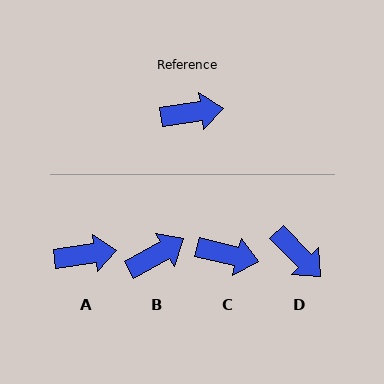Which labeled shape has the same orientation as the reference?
A.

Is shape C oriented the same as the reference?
No, it is off by about 21 degrees.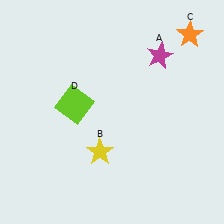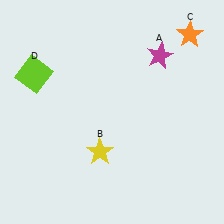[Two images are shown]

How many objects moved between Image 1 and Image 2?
1 object moved between the two images.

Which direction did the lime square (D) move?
The lime square (D) moved left.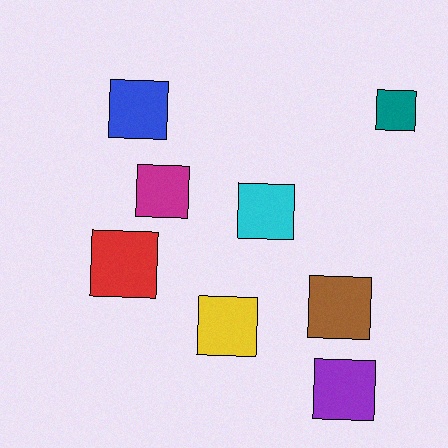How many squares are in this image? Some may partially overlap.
There are 8 squares.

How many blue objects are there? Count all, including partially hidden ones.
There is 1 blue object.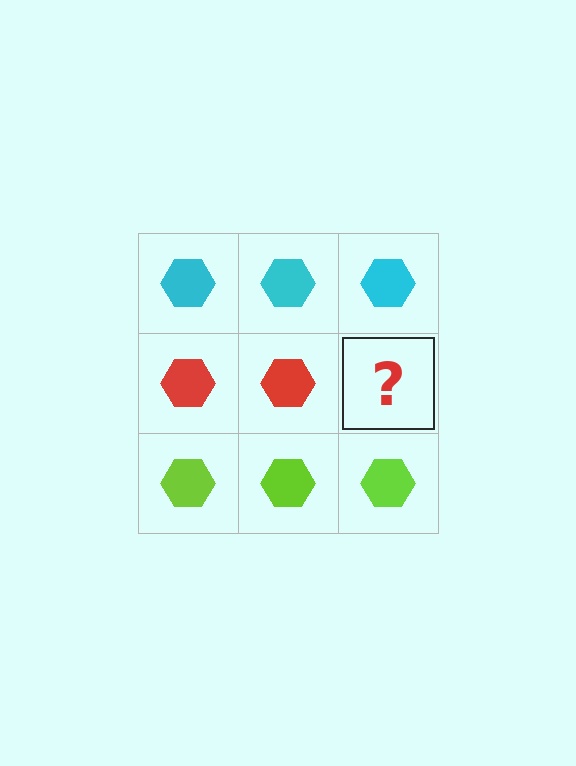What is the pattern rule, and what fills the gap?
The rule is that each row has a consistent color. The gap should be filled with a red hexagon.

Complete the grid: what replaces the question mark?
The question mark should be replaced with a red hexagon.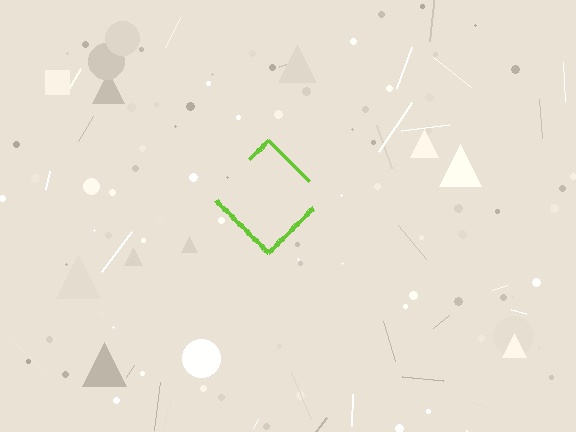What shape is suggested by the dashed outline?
The dashed outline suggests a diamond.